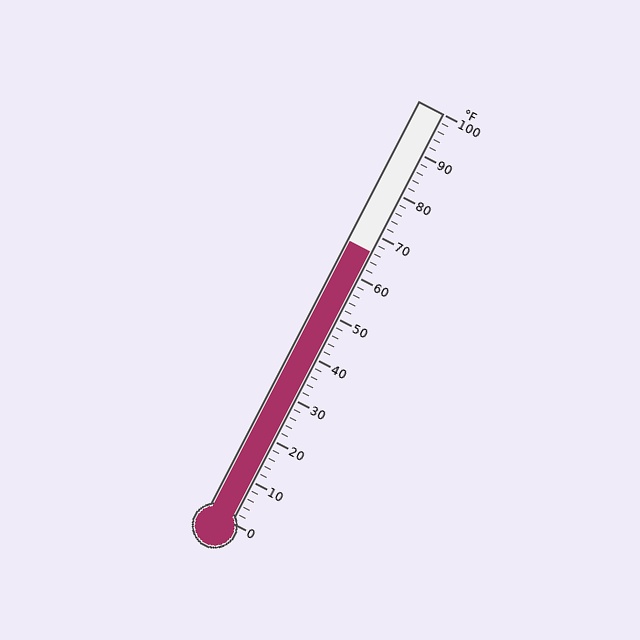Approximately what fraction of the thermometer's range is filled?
The thermometer is filled to approximately 65% of its range.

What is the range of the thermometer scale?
The thermometer scale ranges from 0°F to 100°F.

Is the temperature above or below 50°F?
The temperature is above 50°F.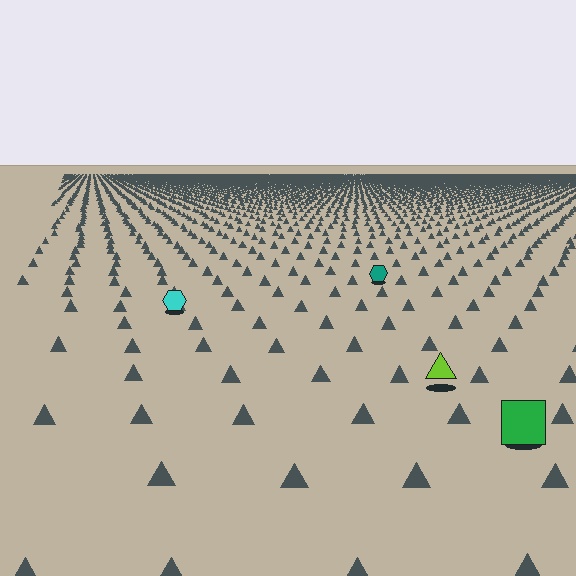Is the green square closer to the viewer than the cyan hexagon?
Yes. The green square is closer — you can tell from the texture gradient: the ground texture is coarser near it.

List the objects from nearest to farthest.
From nearest to farthest: the green square, the lime triangle, the cyan hexagon, the teal hexagon.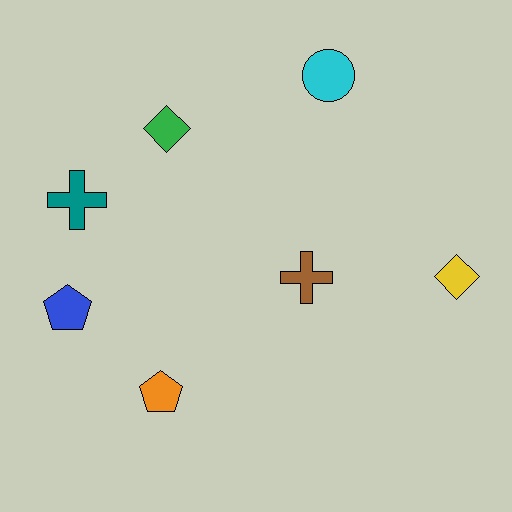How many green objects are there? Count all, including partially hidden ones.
There is 1 green object.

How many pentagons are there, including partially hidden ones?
There are 2 pentagons.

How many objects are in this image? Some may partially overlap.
There are 7 objects.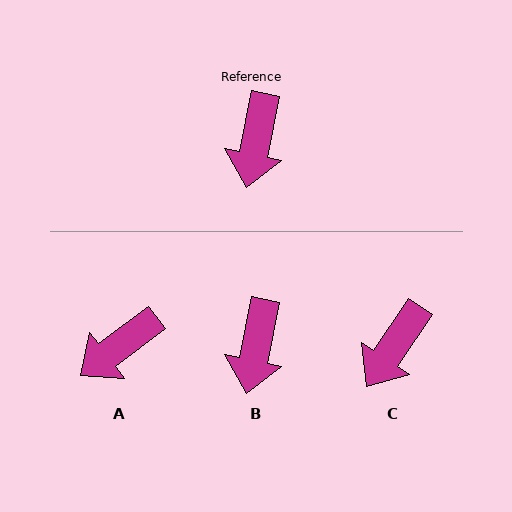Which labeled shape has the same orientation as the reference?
B.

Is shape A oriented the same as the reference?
No, it is off by about 41 degrees.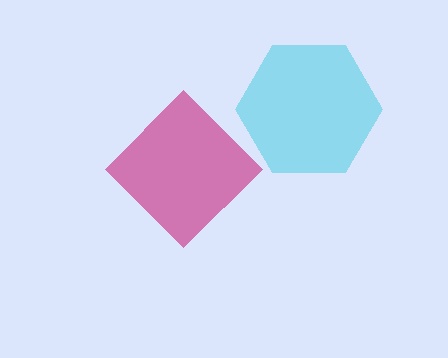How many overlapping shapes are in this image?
There are 2 overlapping shapes in the image.